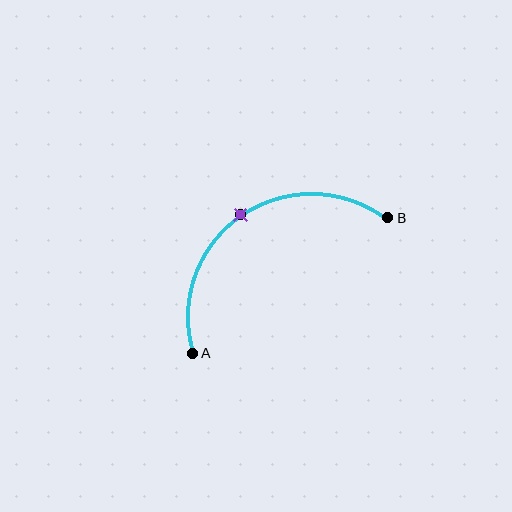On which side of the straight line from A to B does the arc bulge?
The arc bulges above and to the left of the straight line connecting A and B.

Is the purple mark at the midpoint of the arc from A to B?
Yes. The purple mark lies on the arc at equal arc-length from both A and B — it is the arc midpoint.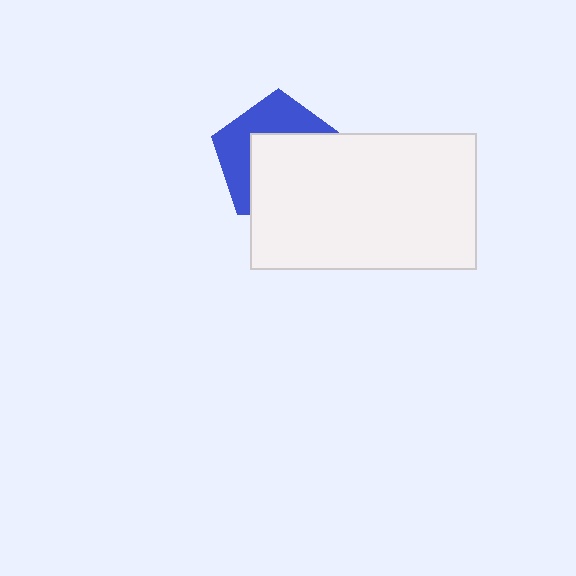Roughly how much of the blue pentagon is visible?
A small part of it is visible (roughly 42%).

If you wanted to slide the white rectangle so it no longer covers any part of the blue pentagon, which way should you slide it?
Slide it toward the lower-right — that is the most direct way to separate the two shapes.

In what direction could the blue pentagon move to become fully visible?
The blue pentagon could move toward the upper-left. That would shift it out from behind the white rectangle entirely.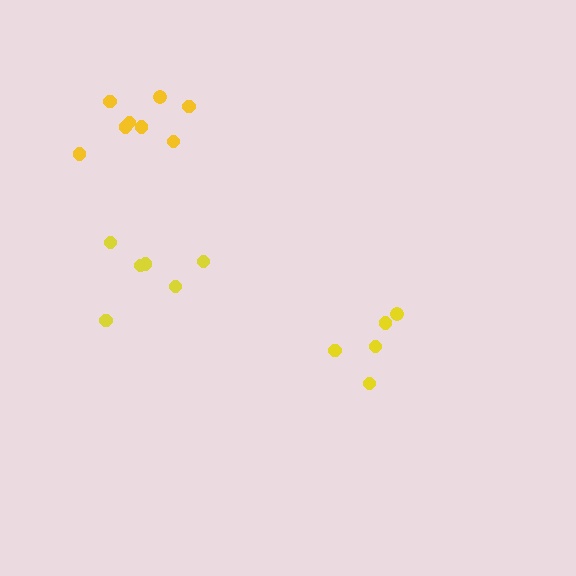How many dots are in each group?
Group 1: 6 dots, Group 2: 5 dots, Group 3: 8 dots (19 total).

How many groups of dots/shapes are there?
There are 3 groups.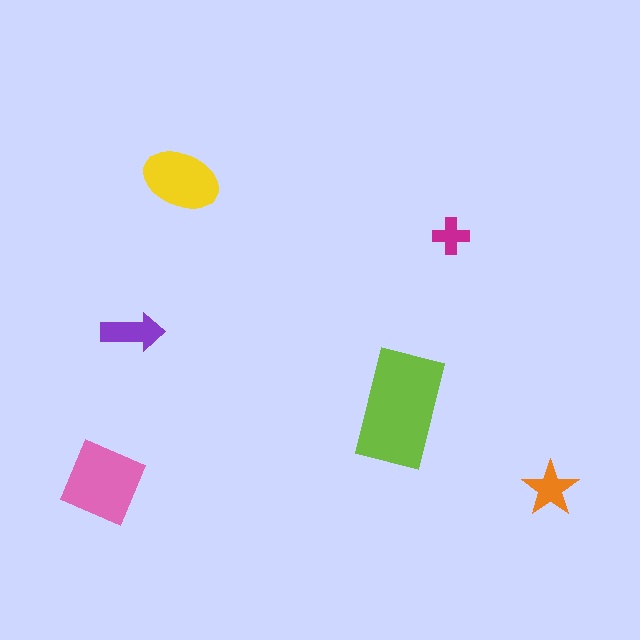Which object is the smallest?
The magenta cross.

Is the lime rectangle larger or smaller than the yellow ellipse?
Larger.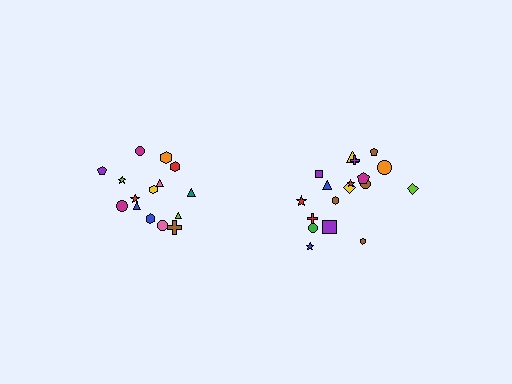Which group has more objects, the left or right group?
The right group.